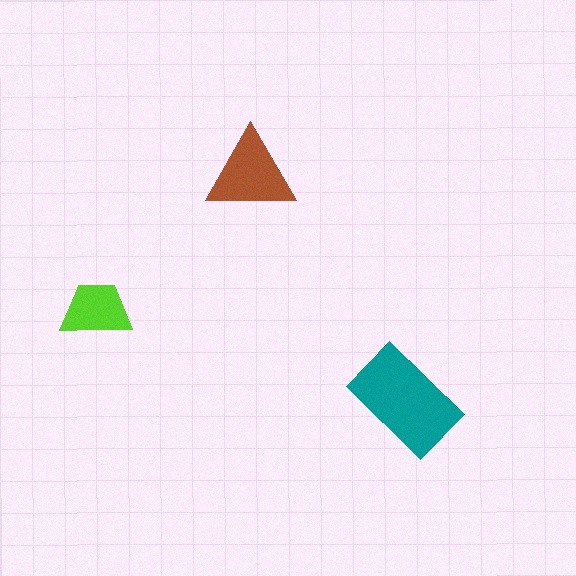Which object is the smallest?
The lime trapezoid.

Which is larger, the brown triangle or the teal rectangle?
The teal rectangle.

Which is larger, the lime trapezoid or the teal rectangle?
The teal rectangle.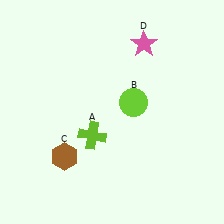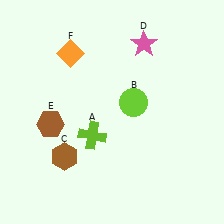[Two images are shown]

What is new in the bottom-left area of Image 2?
A brown hexagon (E) was added in the bottom-left area of Image 2.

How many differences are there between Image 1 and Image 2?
There are 2 differences between the two images.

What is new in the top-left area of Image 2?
An orange diamond (F) was added in the top-left area of Image 2.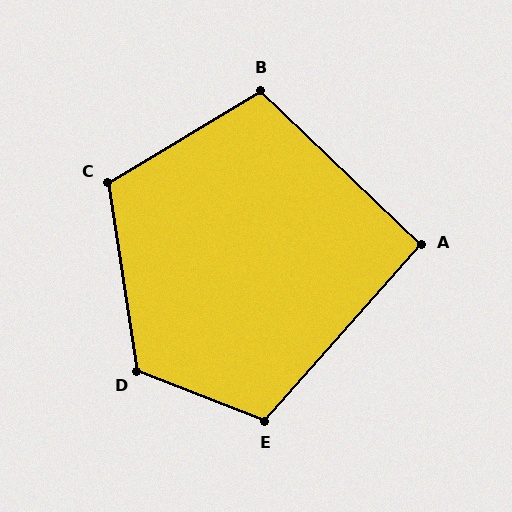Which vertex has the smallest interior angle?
A, at approximately 92 degrees.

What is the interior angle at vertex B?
Approximately 105 degrees (obtuse).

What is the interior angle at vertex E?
Approximately 110 degrees (obtuse).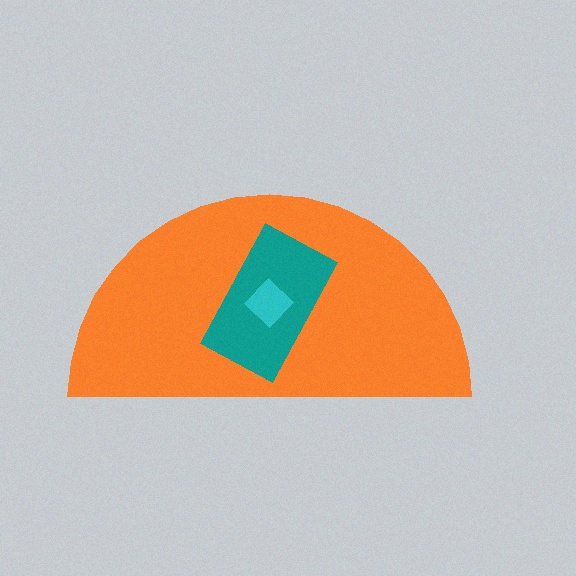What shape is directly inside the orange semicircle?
The teal rectangle.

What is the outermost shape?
The orange semicircle.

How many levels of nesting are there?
3.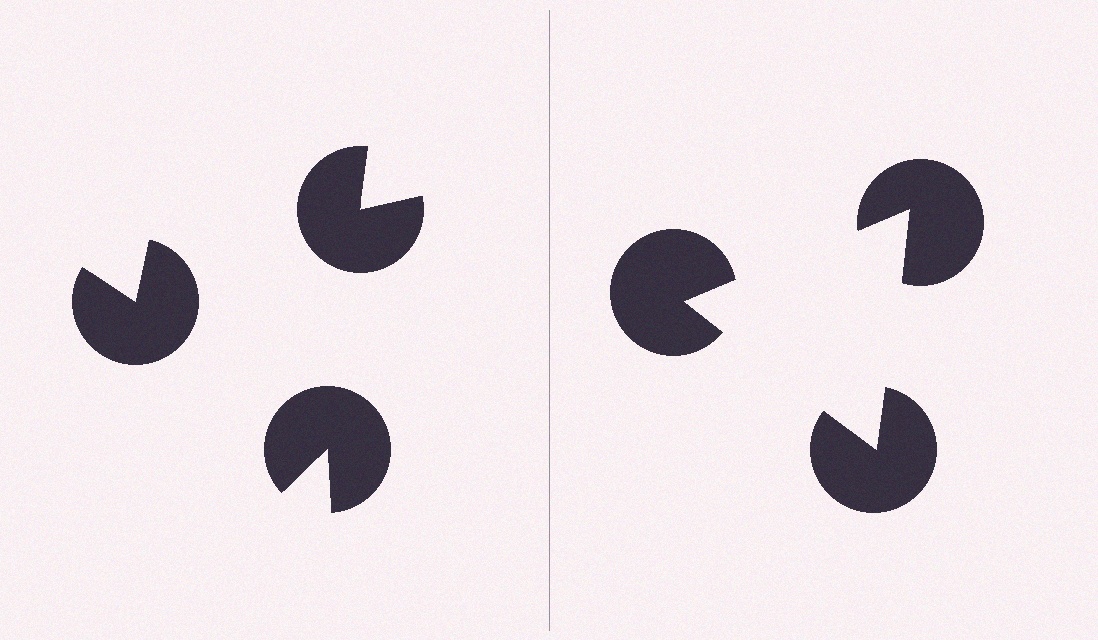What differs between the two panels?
The pac-man discs are positioned identically on both sides; only the wedge orientations differ. On the right they align to a triangle; on the left they are misaligned.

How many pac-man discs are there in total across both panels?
6 — 3 on each side.